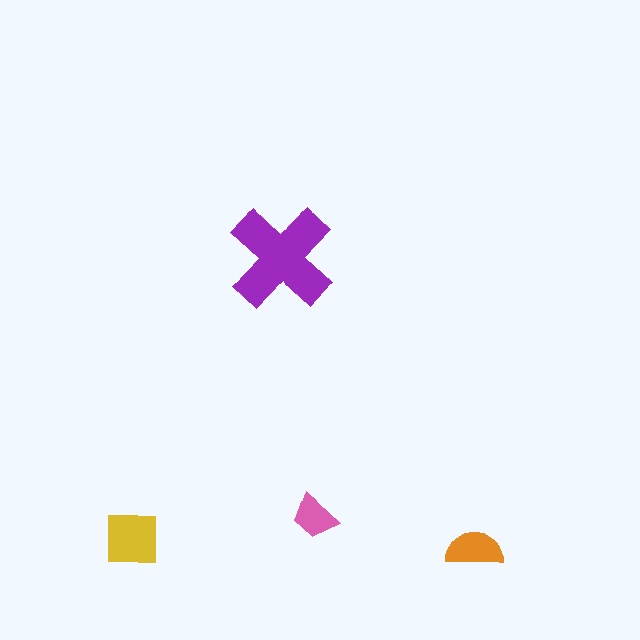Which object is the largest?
The purple cross.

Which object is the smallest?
The pink trapezoid.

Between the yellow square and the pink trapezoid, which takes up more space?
The yellow square.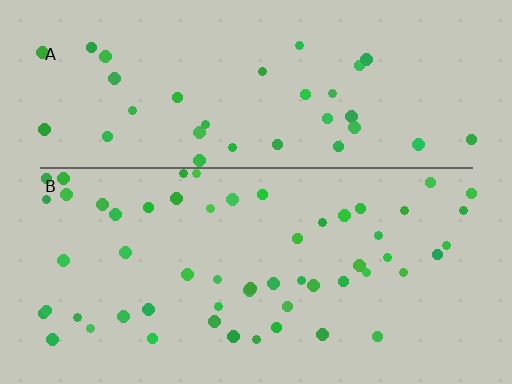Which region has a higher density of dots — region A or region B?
B (the bottom).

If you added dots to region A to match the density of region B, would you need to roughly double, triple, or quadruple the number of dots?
Approximately double.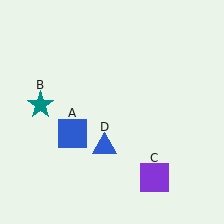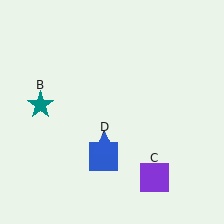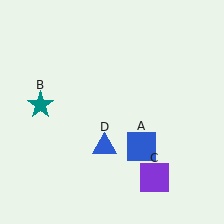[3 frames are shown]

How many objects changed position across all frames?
1 object changed position: blue square (object A).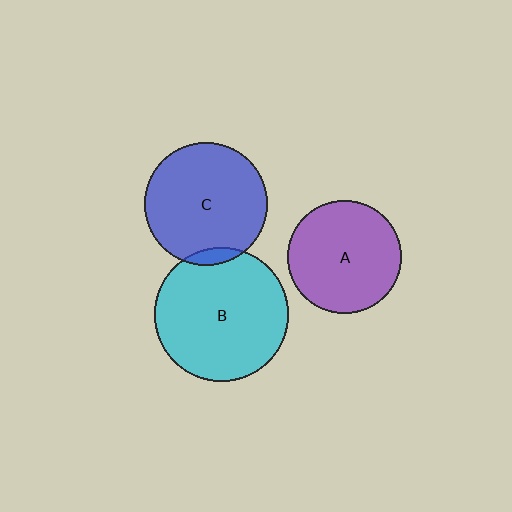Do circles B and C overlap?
Yes.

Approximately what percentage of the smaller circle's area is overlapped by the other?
Approximately 5%.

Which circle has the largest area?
Circle B (cyan).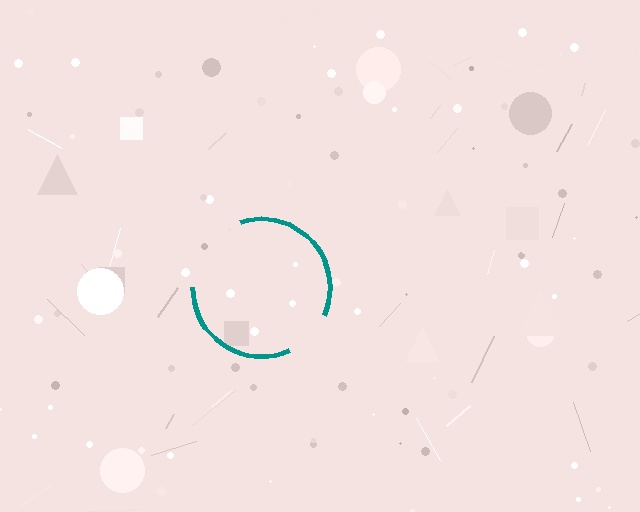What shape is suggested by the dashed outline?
The dashed outline suggests a circle.